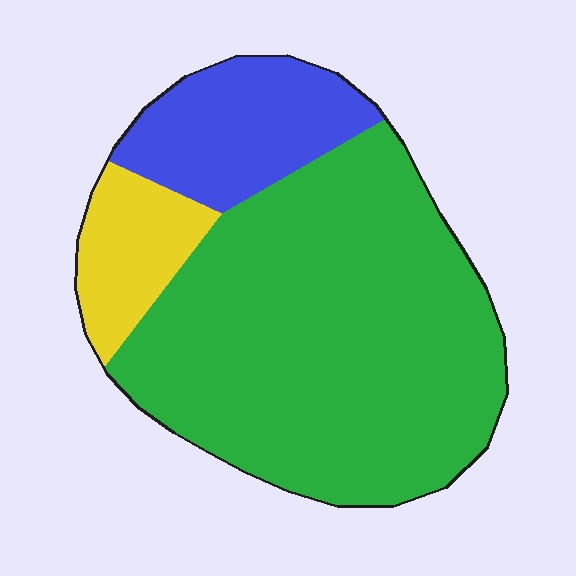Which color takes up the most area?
Green, at roughly 70%.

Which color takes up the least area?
Yellow, at roughly 10%.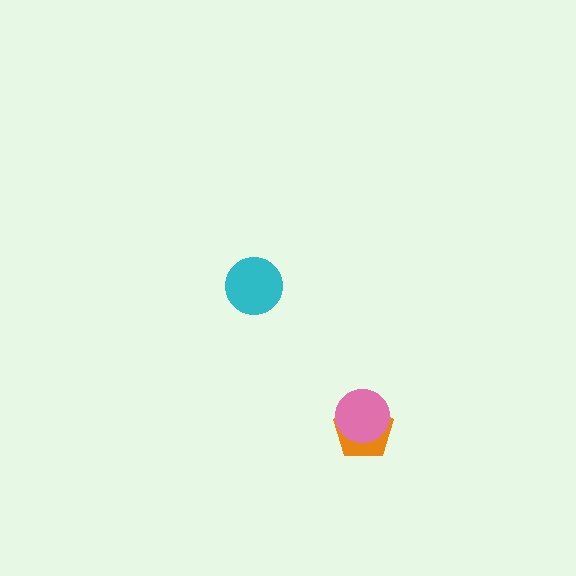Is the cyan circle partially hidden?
No, no other shape covers it.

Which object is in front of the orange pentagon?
The pink circle is in front of the orange pentagon.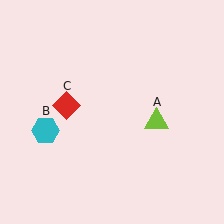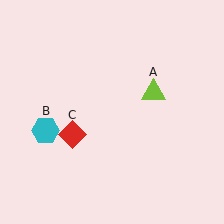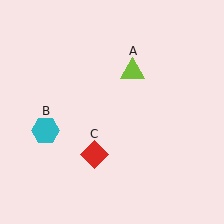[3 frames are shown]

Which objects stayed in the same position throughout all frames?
Cyan hexagon (object B) remained stationary.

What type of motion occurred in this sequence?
The lime triangle (object A), red diamond (object C) rotated counterclockwise around the center of the scene.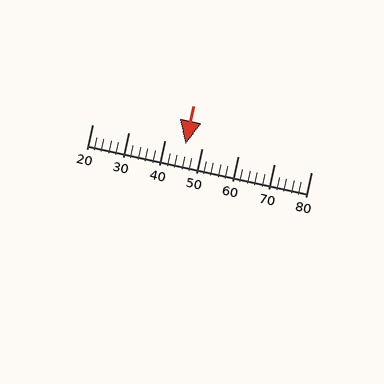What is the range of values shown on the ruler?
The ruler shows values from 20 to 80.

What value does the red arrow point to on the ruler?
The red arrow points to approximately 46.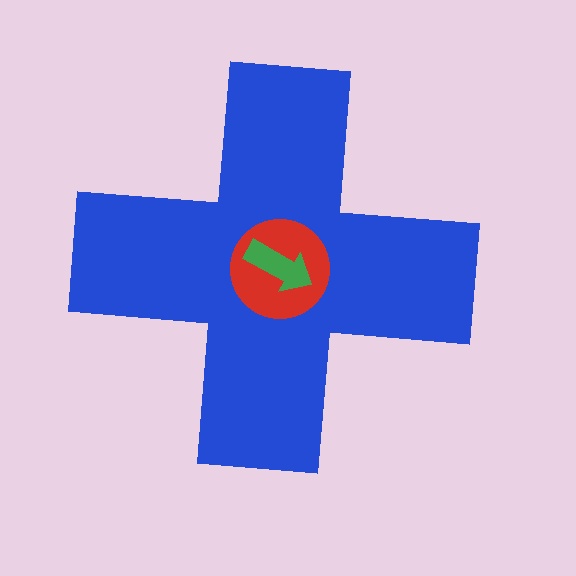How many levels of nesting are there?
3.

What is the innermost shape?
The green arrow.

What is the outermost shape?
The blue cross.